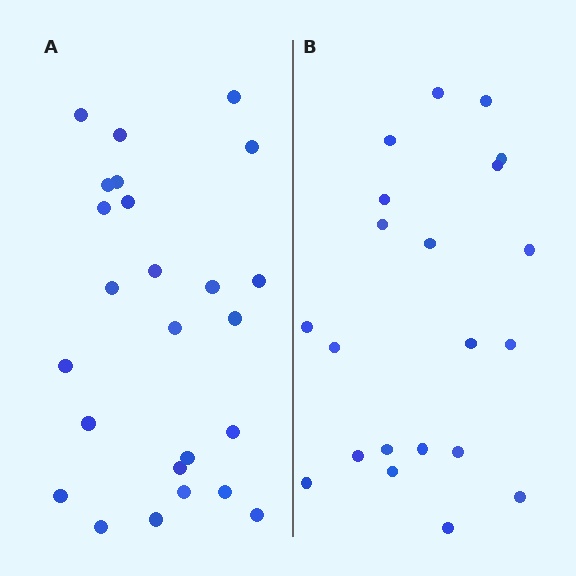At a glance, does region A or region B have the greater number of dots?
Region A (the left region) has more dots.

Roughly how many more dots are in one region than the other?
Region A has about 4 more dots than region B.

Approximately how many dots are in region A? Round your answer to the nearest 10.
About 20 dots. (The exact count is 25, which rounds to 20.)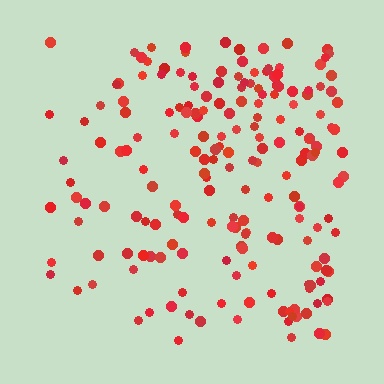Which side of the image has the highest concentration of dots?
The right.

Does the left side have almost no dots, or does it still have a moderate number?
Still a moderate number, just noticeably fewer than the right.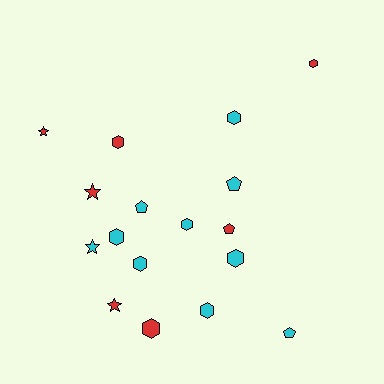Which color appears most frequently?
Cyan, with 10 objects.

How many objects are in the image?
There are 17 objects.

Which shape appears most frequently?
Hexagon, with 9 objects.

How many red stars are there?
There are 3 red stars.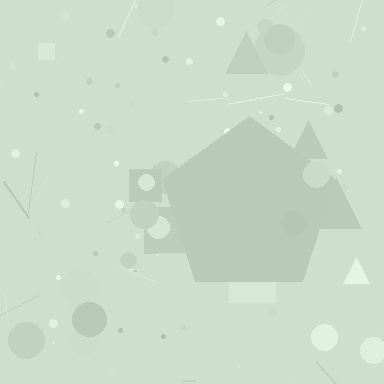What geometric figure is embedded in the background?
A pentagon is embedded in the background.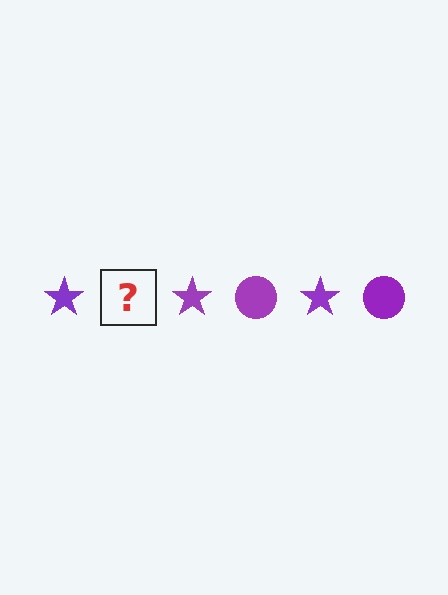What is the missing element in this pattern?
The missing element is a purple circle.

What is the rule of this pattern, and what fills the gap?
The rule is that the pattern cycles through star, circle shapes in purple. The gap should be filled with a purple circle.